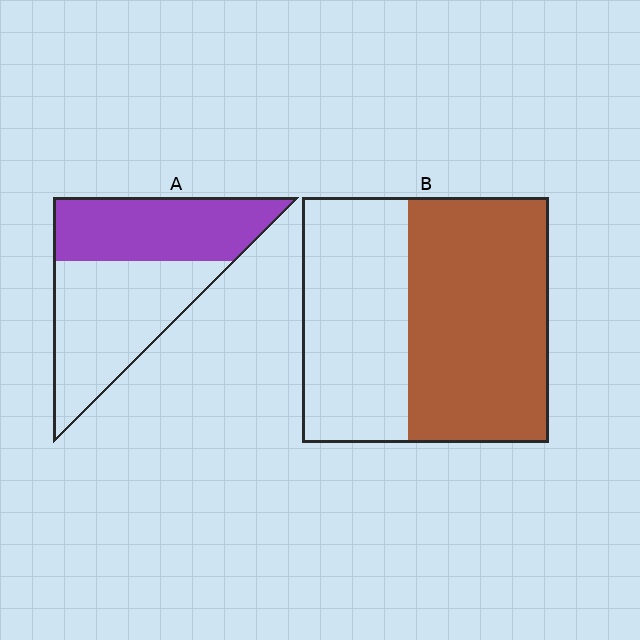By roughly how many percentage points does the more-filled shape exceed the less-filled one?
By roughly 10 percentage points (B over A).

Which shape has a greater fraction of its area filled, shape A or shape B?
Shape B.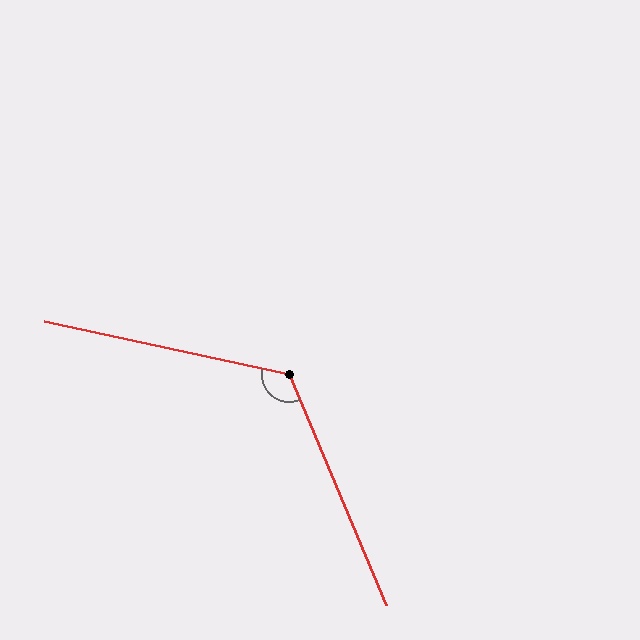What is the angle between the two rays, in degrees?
Approximately 125 degrees.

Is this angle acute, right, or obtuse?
It is obtuse.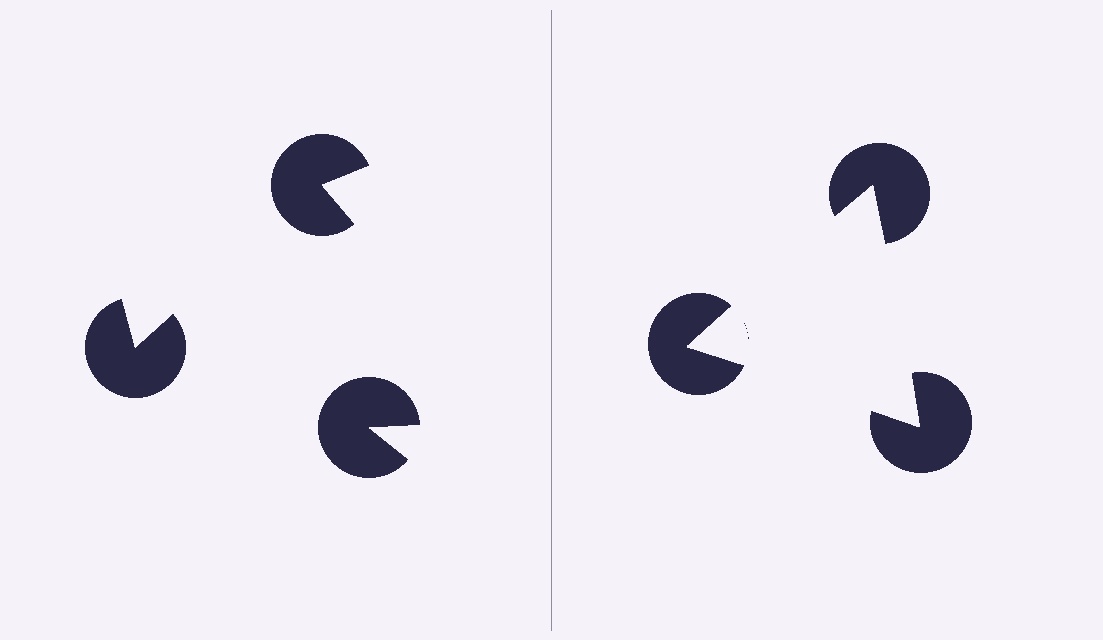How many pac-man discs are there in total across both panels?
6 — 3 on each side.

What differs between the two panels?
The pac-man discs are positioned identically on both sides; only the wedge orientations differ. On the right they align to a triangle; on the left they are misaligned.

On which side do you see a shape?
An illusory triangle appears on the right side. On the left side the wedge cuts are rotated, so no coherent shape forms.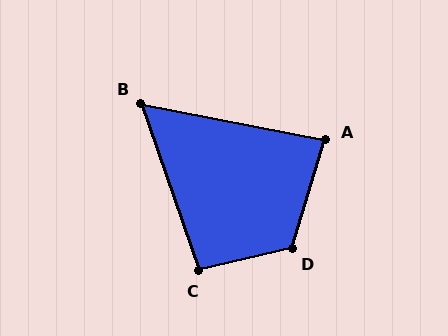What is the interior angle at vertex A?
Approximately 84 degrees (acute).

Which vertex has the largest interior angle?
D, at approximately 120 degrees.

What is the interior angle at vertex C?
Approximately 96 degrees (obtuse).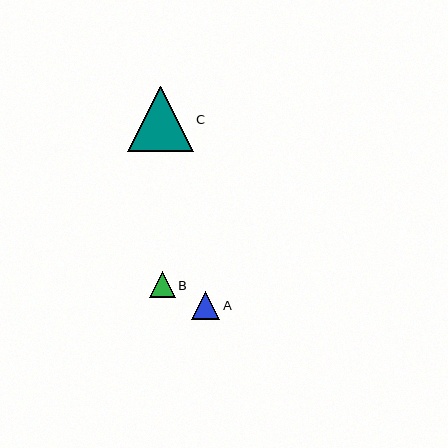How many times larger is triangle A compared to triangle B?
Triangle A is approximately 1.1 times the size of triangle B.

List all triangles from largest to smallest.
From largest to smallest: C, A, B.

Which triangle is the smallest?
Triangle B is the smallest with a size of approximately 26 pixels.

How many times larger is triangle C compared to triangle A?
Triangle C is approximately 2.3 times the size of triangle A.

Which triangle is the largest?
Triangle C is the largest with a size of approximately 66 pixels.